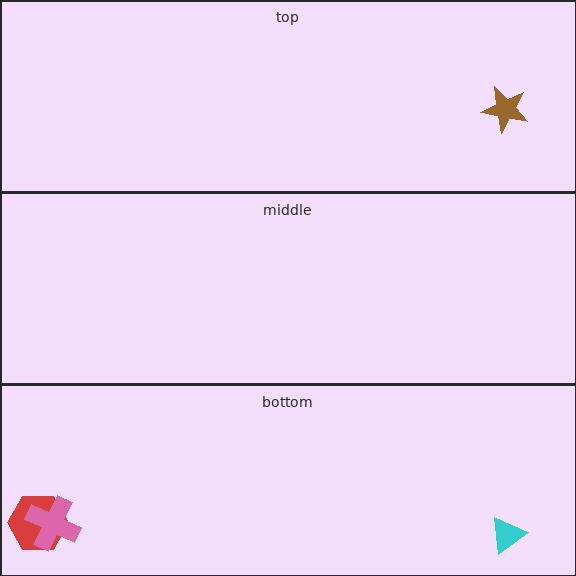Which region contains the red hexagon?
The bottom region.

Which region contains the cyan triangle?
The bottom region.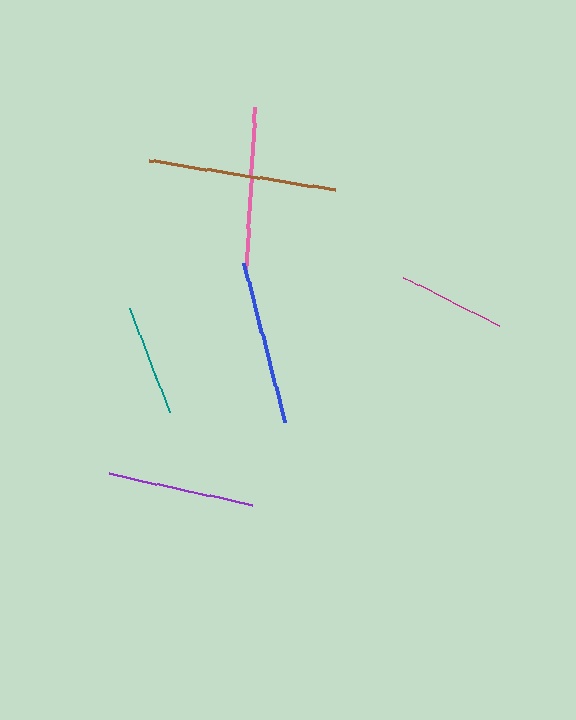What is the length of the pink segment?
The pink segment is approximately 165 pixels long.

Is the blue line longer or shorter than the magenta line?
The blue line is longer than the magenta line.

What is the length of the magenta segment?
The magenta segment is approximately 107 pixels long.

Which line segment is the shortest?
The magenta line is the shortest at approximately 107 pixels.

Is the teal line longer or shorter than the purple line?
The purple line is longer than the teal line.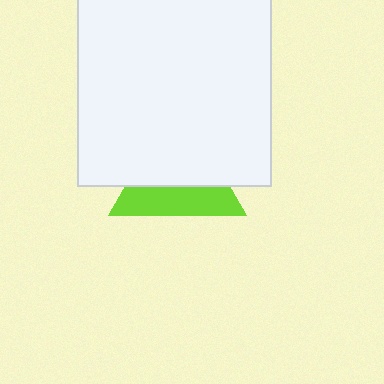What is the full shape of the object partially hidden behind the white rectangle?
The partially hidden object is a lime triangle.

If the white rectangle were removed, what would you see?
You would see the complete lime triangle.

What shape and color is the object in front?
The object in front is a white rectangle.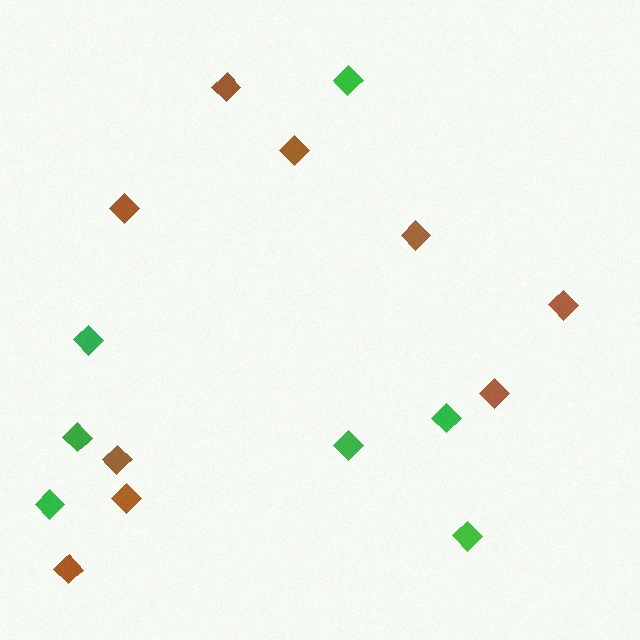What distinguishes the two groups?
There are 2 groups: one group of brown diamonds (9) and one group of green diamonds (7).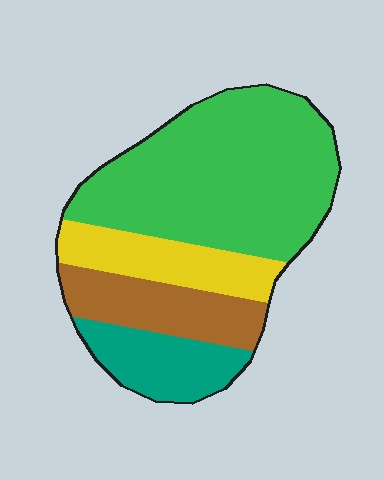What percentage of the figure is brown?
Brown covers 17% of the figure.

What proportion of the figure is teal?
Teal takes up about one sixth (1/6) of the figure.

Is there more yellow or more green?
Green.